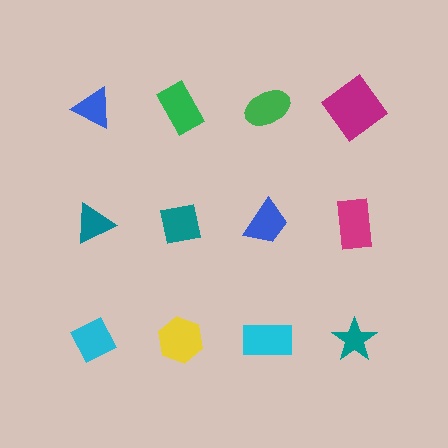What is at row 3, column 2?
A yellow hexagon.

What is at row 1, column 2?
A green rectangle.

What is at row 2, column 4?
A magenta rectangle.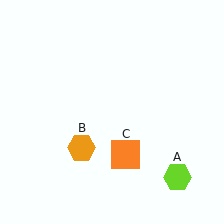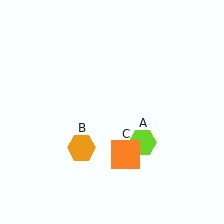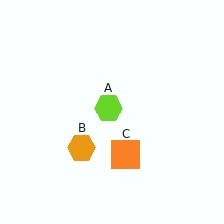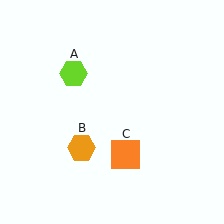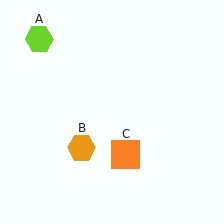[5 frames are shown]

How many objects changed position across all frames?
1 object changed position: lime hexagon (object A).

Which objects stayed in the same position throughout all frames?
Orange hexagon (object B) and orange square (object C) remained stationary.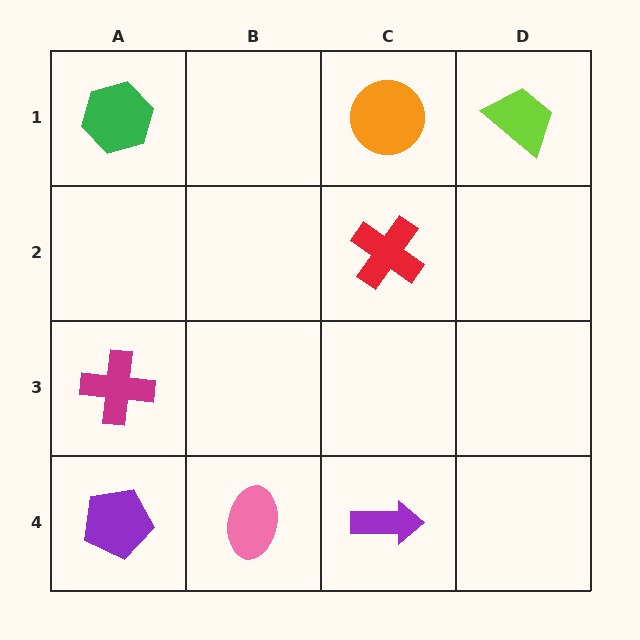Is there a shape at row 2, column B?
No, that cell is empty.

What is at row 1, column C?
An orange circle.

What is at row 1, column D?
A lime trapezoid.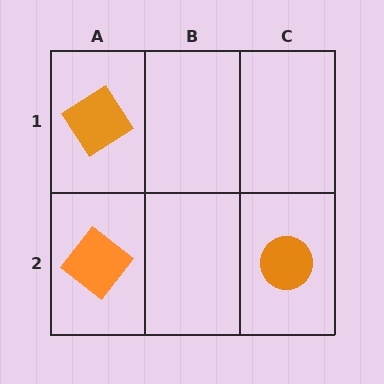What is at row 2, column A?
An orange diamond.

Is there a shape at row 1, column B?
No, that cell is empty.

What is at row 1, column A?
An orange diamond.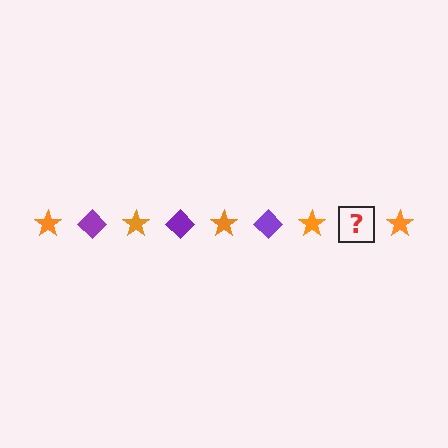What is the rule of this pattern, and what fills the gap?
The rule is that the pattern alternates between orange star and purple diamond. The gap should be filled with a purple diamond.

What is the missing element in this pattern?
The missing element is a purple diamond.